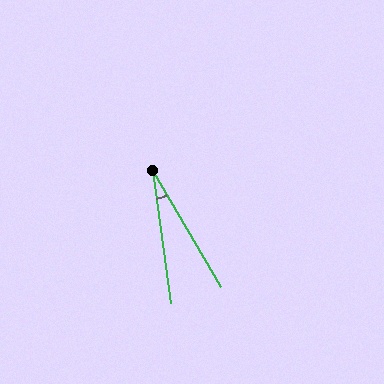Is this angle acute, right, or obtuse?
It is acute.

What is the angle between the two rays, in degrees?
Approximately 22 degrees.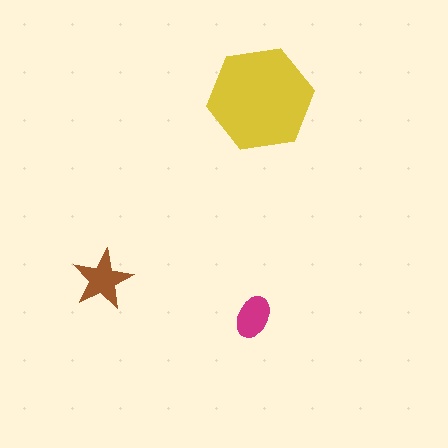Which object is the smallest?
The magenta ellipse.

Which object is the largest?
The yellow hexagon.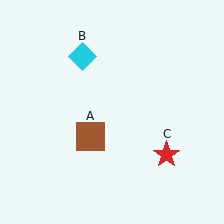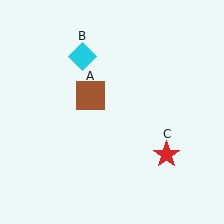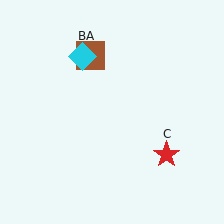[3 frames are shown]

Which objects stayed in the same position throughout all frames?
Cyan diamond (object B) and red star (object C) remained stationary.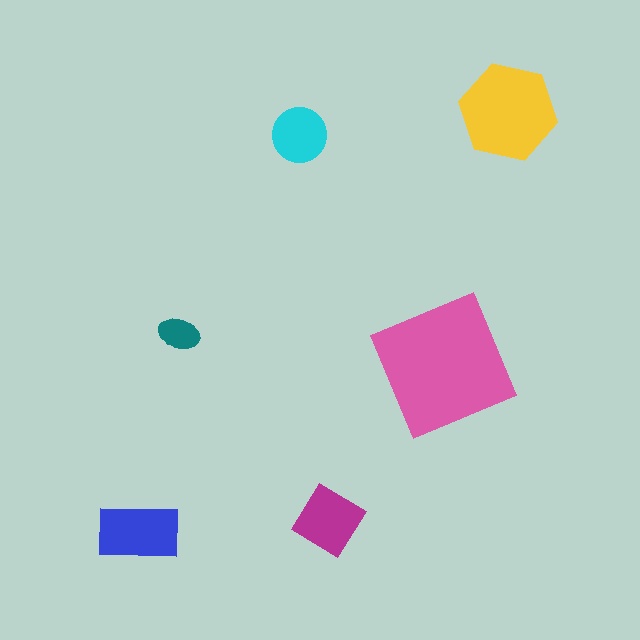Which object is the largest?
The pink square.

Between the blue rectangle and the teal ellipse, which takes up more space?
The blue rectangle.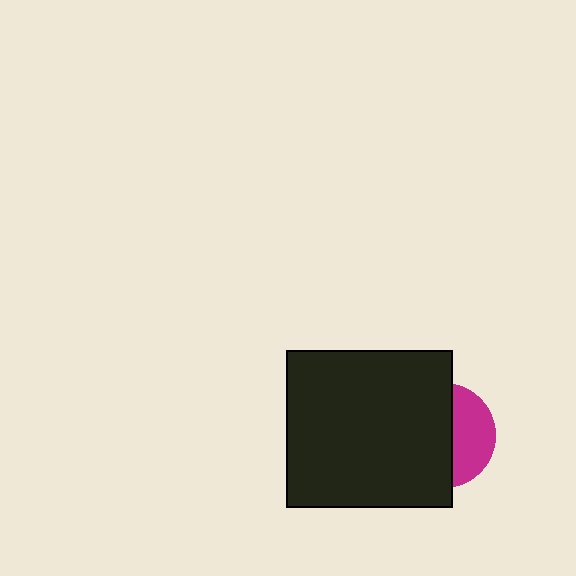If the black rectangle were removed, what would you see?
You would see the complete magenta circle.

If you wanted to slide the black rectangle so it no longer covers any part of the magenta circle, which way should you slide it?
Slide it left — that is the most direct way to separate the two shapes.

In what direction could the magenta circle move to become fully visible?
The magenta circle could move right. That would shift it out from behind the black rectangle entirely.